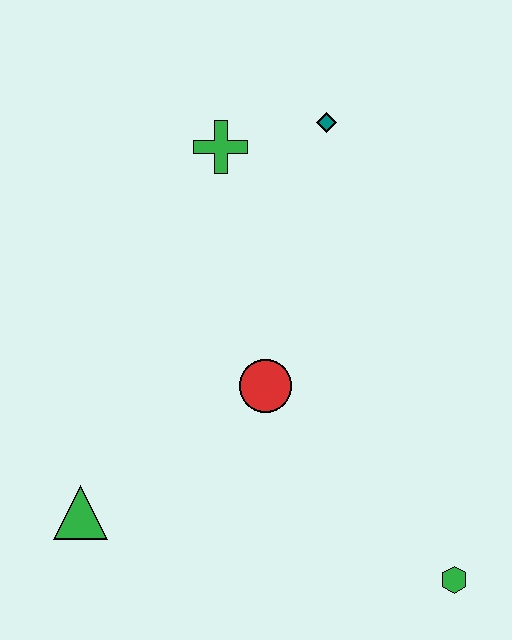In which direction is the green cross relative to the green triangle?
The green cross is above the green triangle.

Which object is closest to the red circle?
The green triangle is closest to the red circle.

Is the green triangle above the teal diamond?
No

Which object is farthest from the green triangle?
The teal diamond is farthest from the green triangle.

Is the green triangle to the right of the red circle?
No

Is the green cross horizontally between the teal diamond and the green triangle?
Yes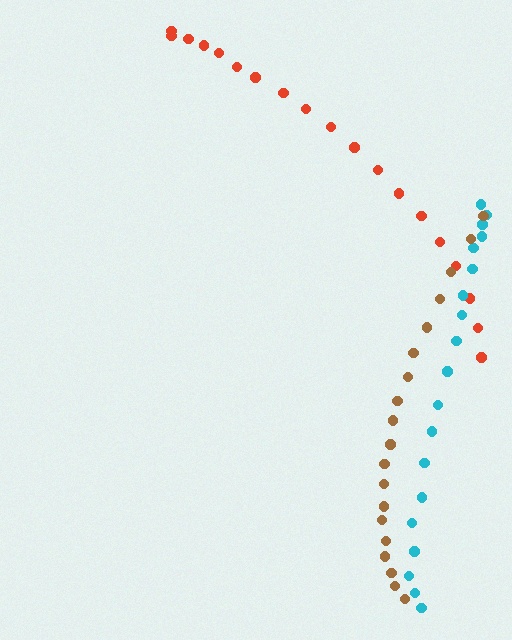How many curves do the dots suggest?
There are 3 distinct paths.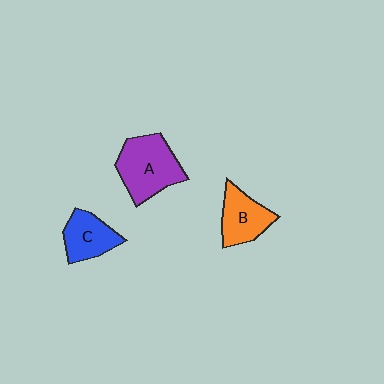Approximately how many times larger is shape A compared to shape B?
Approximately 1.4 times.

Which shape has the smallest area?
Shape C (blue).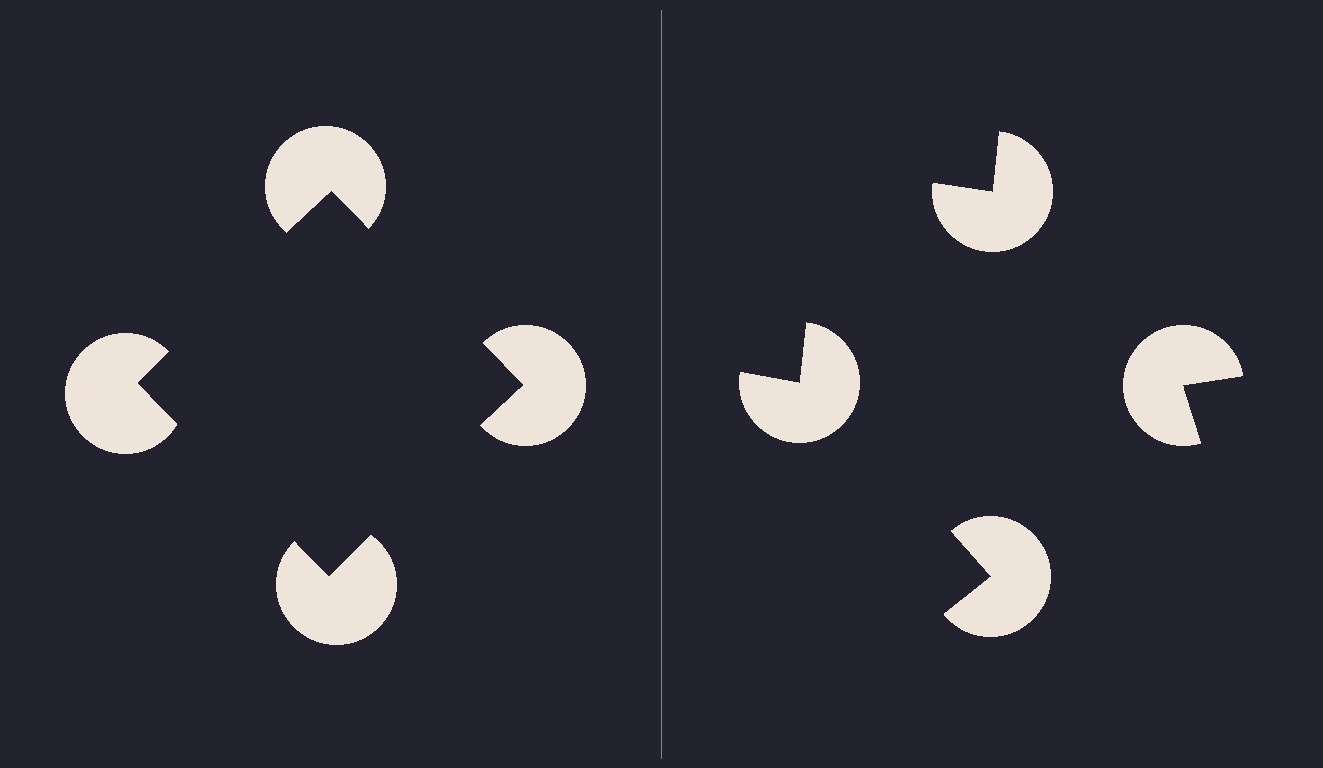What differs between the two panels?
The pac-man discs are positioned identically on both sides; only the wedge orientations differ. On the left they align to a square; on the right they are misaligned.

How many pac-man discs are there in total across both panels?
8 — 4 on each side.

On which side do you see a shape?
An illusory square appears on the left side. On the right side the wedge cuts are rotated, so no coherent shape forms.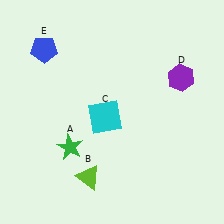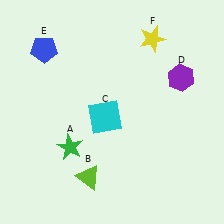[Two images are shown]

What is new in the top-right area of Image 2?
A yellow star (F) was added in the top-right area of Image 2.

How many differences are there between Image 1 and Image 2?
There is 1 difference between the two images.